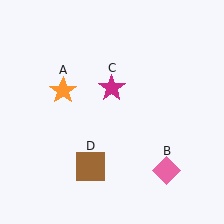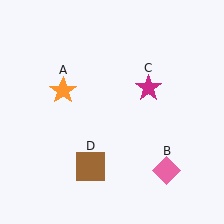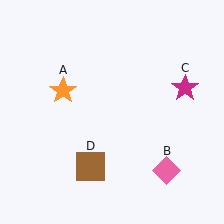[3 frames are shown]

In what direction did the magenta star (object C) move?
The magenta star (object C) moved right.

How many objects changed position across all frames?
1 object changed position: magenta star (object C).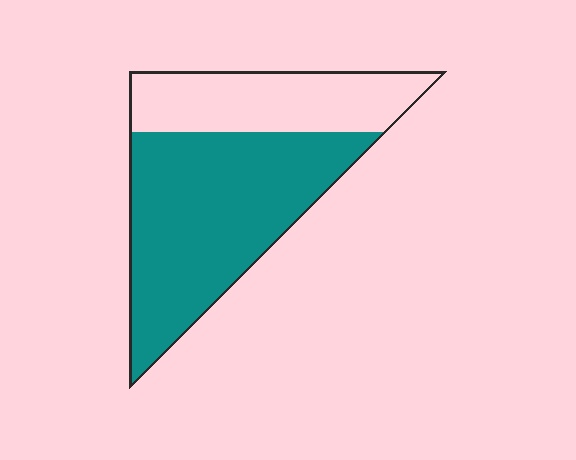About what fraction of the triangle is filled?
About two thirds (2/3).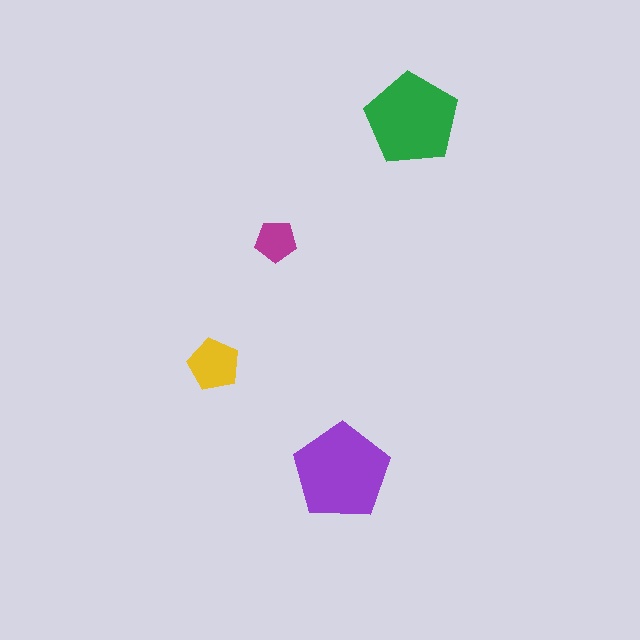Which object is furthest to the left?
The yellow pentagon is leftmost.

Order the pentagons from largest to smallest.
the purple one, the green one, the yellow one, the magenta one.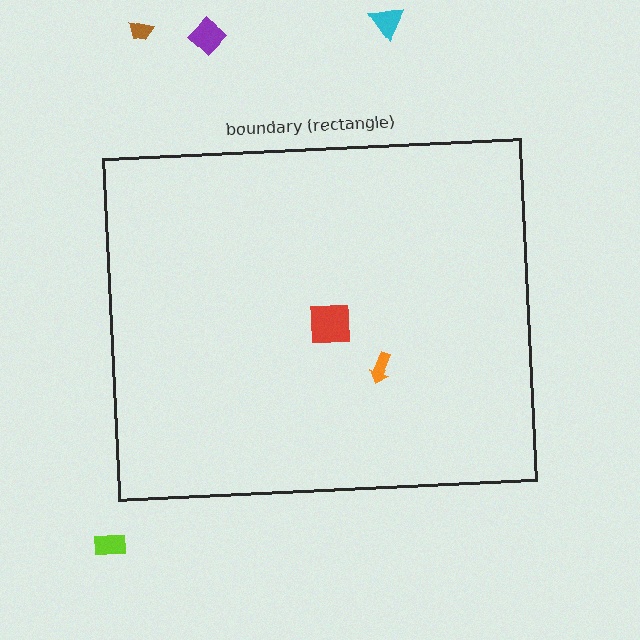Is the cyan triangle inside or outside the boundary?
Outside.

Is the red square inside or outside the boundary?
Inside.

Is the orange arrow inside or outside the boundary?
Inside.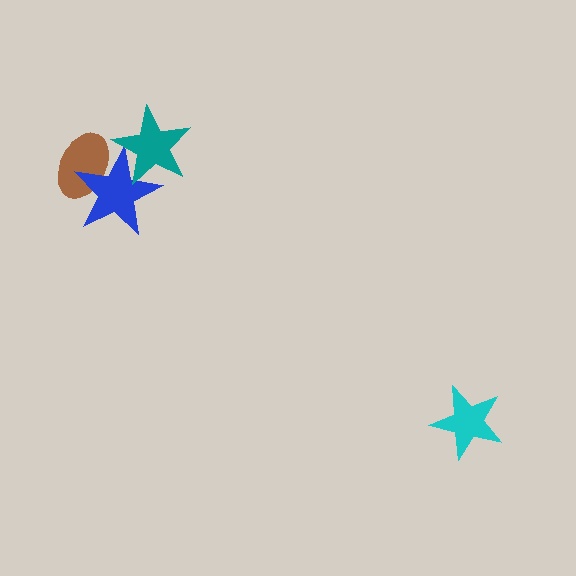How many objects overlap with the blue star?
2 objects overlap with the blue star.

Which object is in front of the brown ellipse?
The blue star is in front of the brown ellipse.